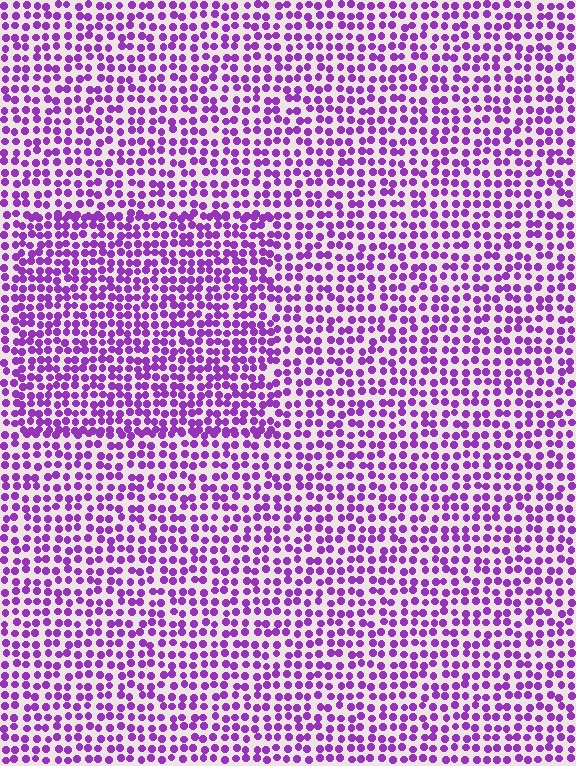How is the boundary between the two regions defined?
The boundary is defined by a change in element density (approximately 1.4x ratio). All elements are the same color, size, and shape.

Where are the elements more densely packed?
The elements are more densely packed inside the rectangle boundary.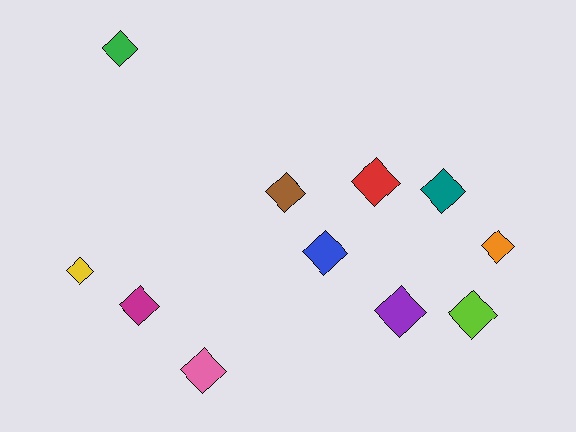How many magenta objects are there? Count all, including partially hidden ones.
There is 1 magenta object.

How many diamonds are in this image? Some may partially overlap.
There are 11 diamonds.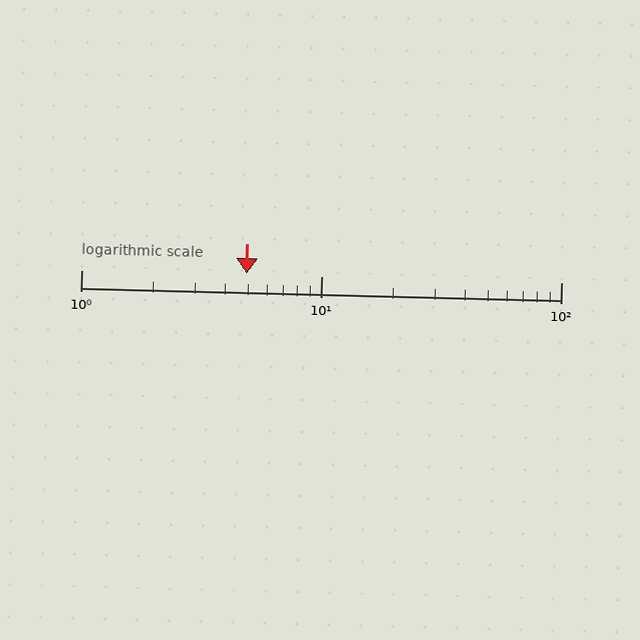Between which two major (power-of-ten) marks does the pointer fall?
The pointer is between 1 and 10.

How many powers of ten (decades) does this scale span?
The scale spans 2 decades, from 1 to 100.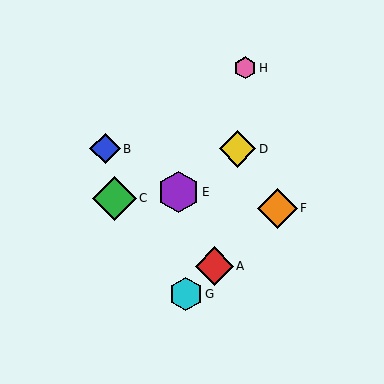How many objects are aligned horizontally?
2 objects (B, D) are aligned horizontally.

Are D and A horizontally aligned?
No, D is at y≈149 and A is at y≈266.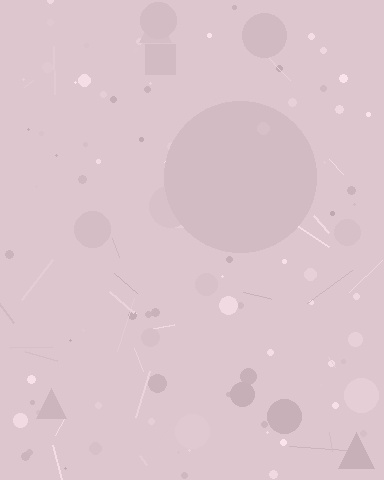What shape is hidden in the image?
A circle is hidden in the image.